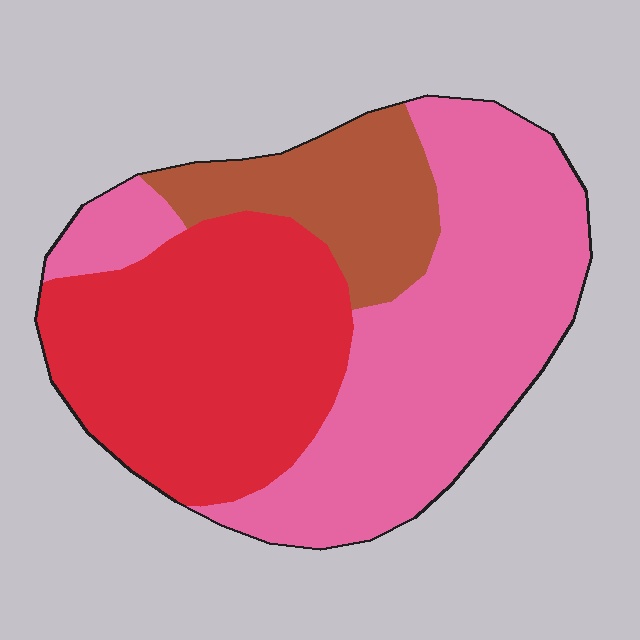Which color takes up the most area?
Pink, at roughly 45%.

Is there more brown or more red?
Red.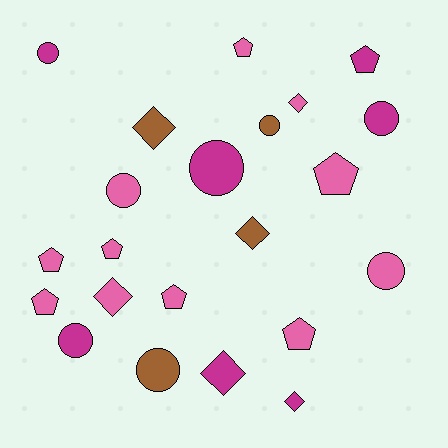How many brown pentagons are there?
There are no brown pentagons.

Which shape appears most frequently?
Pentagon, with 8 objects.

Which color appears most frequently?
Pink, with 11 objects.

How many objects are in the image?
There are 22 objects.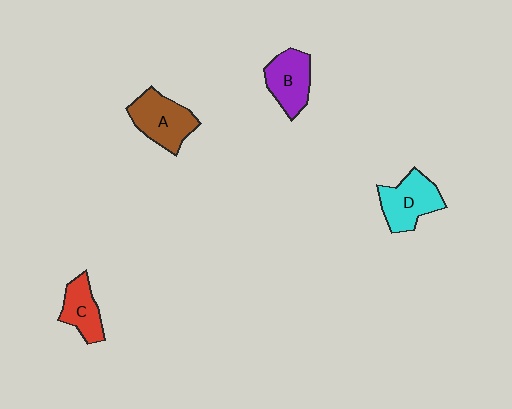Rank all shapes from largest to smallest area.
From largest to smallest: A (brown), D (cyan), B (purple), C (red).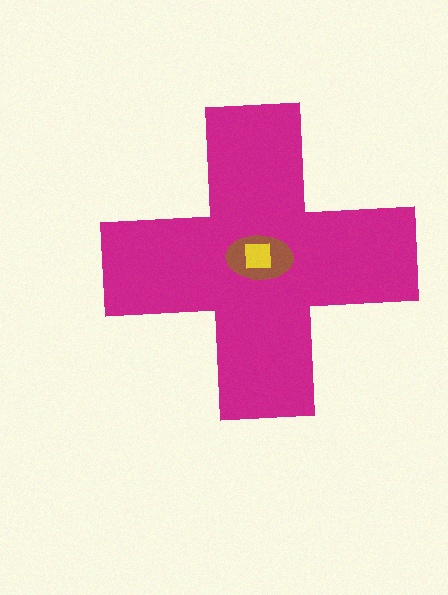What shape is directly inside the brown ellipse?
The yellow square.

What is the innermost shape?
The yellow square.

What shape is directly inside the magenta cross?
The brown ellipse.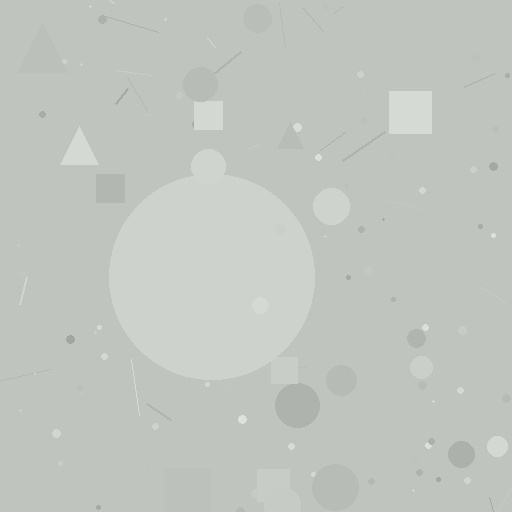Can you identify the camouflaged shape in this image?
The camouflaged shape is a circle.